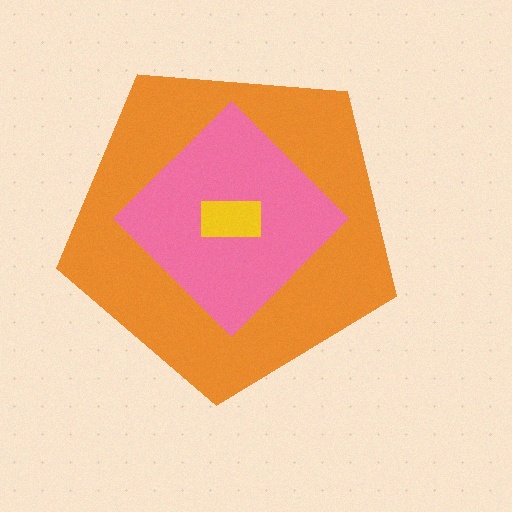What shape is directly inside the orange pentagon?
The pink diamond.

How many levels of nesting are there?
3.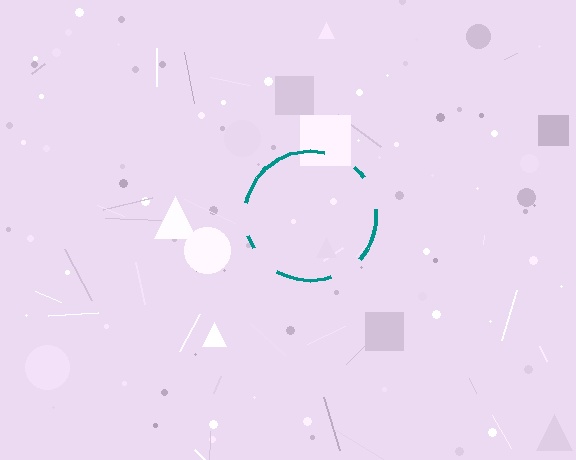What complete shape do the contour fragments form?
The contour fragments form a circle.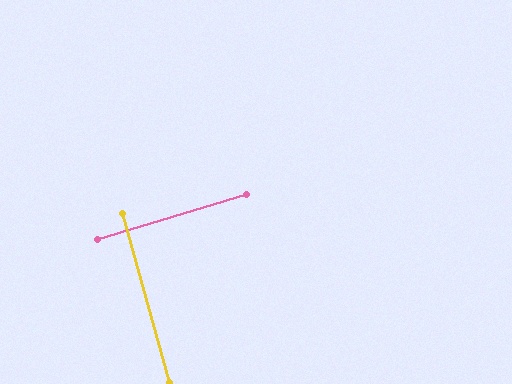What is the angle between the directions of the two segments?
Approximately 89 degrees.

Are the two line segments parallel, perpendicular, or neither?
Perpendicular — they meet at approximately 89°.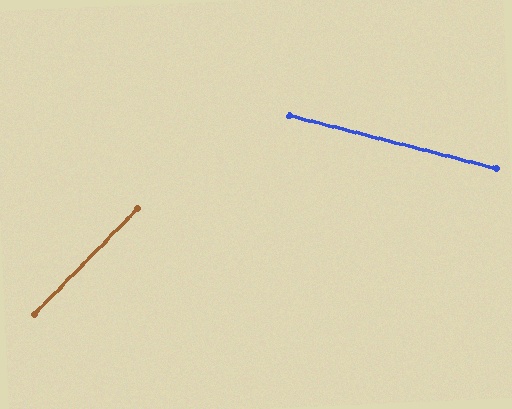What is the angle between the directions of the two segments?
Approximately 60 degrees.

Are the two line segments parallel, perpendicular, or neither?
Neither parallel nor perpendicular — they differ by about 60°.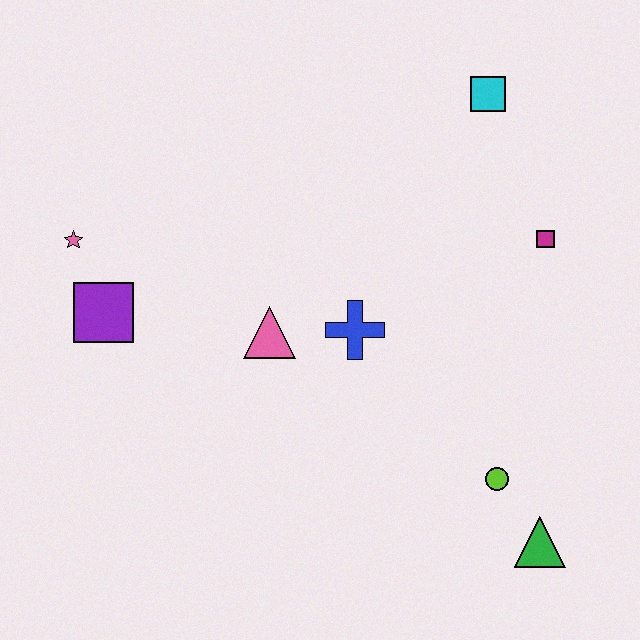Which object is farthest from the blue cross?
The pink star is farthest from the blue cross.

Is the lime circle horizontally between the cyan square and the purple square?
No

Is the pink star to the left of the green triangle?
Yes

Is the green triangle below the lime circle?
Yes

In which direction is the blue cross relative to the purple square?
The blue cross is to the right of the purple square.